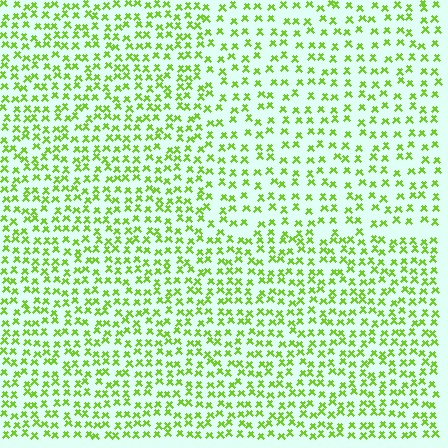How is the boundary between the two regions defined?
The boundary is defined by a change in element density (approximately 1.5x ratio). All elements are the same color, size, and shape.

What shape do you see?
I see a rectangle.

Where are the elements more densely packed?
The elements are more densely packed outside the rectangle boundary.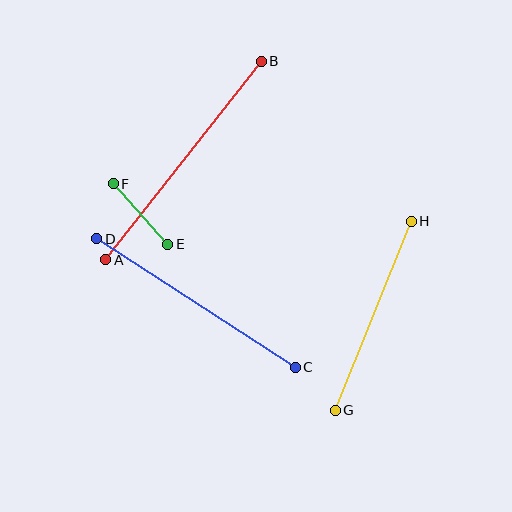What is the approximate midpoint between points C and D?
The midpoint is at approximately (196, 303) pixels.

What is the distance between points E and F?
The distance is approximately 81 pixels.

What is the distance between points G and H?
The distance is approximately 204 pixels.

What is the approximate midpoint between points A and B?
The midpoint is at approximately (184, 161) pixels.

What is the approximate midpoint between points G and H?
The midpoint is at approximately (373, 316) pixels.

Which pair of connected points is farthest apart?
Points A and B are farthest apart.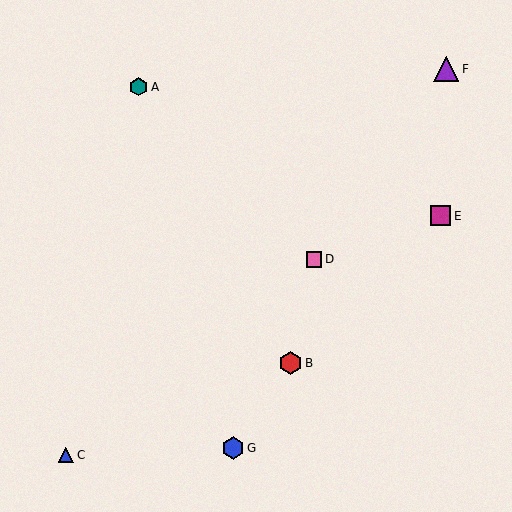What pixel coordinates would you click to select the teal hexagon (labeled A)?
Click at (138, 87) to select the teal hexagon A.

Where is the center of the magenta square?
The center of the magenta square is at (441, 216).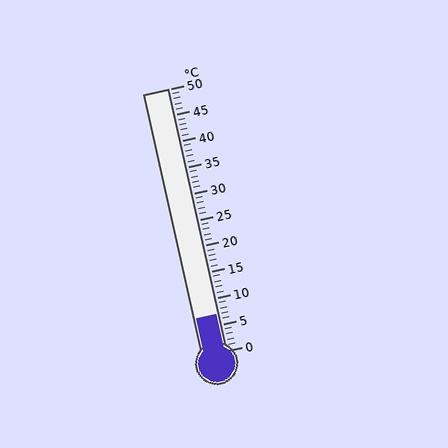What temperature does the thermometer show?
The thermometer shows approximately 7°C.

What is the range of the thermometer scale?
The thermometer scale ranges from 0°C to 50°C.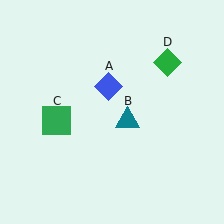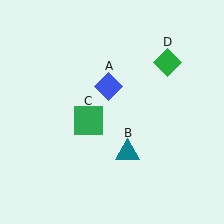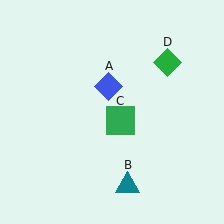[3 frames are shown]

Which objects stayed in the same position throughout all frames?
Blue diamond (object A) and green diamond (object D) remained stationary.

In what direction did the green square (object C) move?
The green square (object C) moved right.